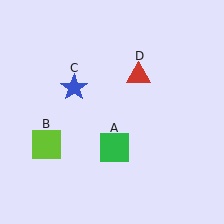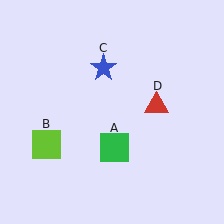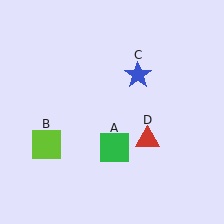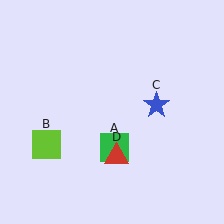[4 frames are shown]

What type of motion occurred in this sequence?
The blue star (object C), red triangle (object D) rotated clockwise around the center of the scene.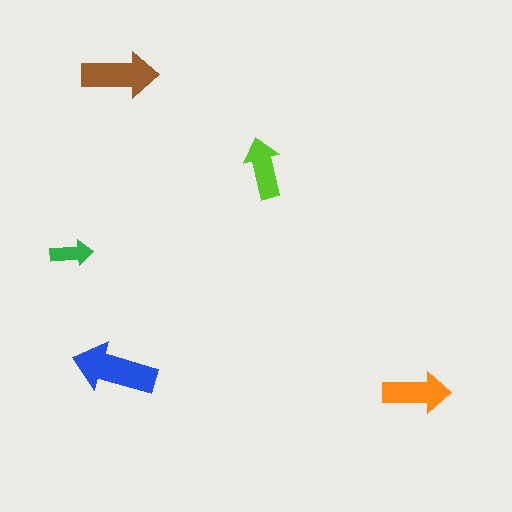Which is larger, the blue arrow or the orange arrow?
The blue one.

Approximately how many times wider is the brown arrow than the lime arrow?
About 1.5 times wider.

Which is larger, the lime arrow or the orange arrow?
The orange one.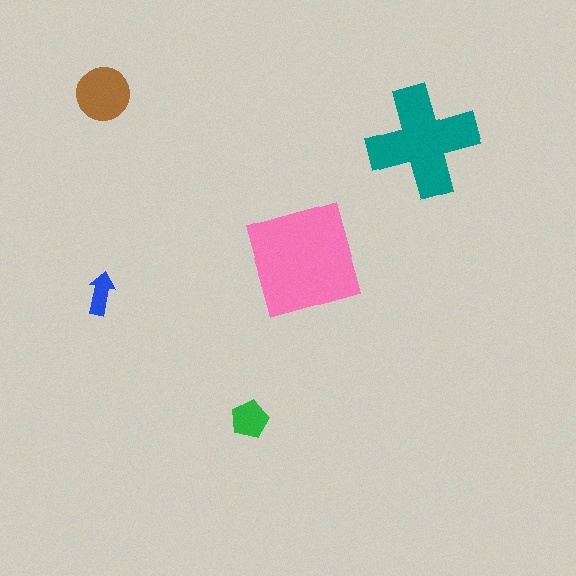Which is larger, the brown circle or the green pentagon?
The brown circle.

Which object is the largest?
The pink square.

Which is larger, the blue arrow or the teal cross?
The teal cross.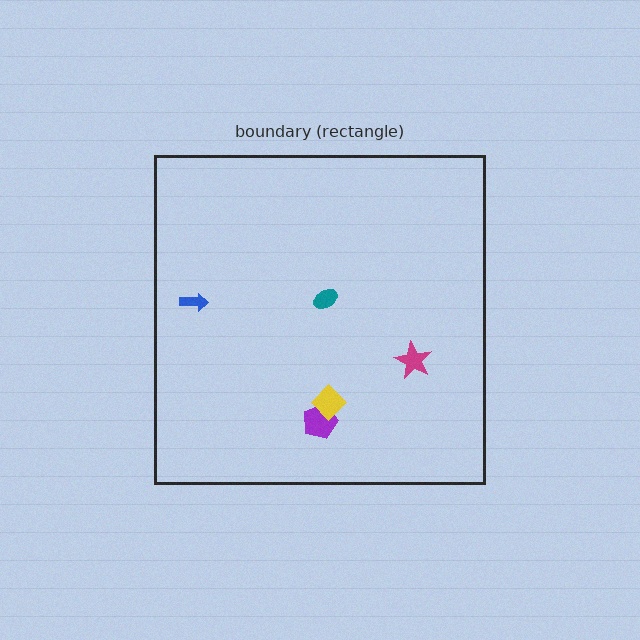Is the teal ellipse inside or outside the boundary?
Inside.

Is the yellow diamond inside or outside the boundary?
Inside.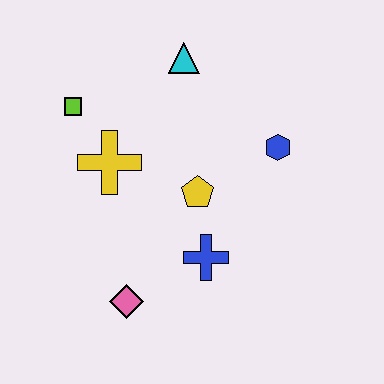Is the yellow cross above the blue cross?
Yes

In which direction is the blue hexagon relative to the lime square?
The blue hexagon is to the right of the lime square.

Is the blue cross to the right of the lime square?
Yes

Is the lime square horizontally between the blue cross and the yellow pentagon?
No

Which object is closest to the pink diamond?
The blue cross is closest to the pink diamond.